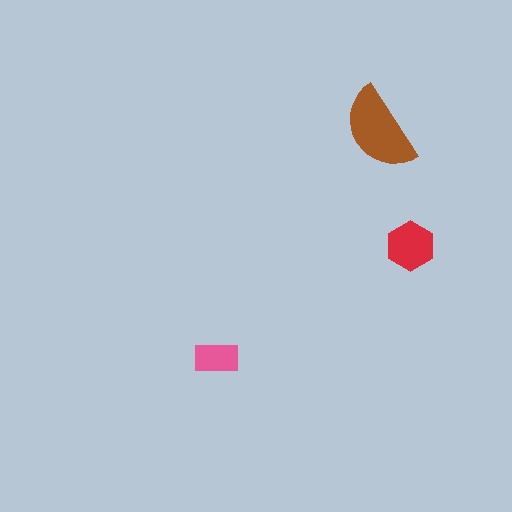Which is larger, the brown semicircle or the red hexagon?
The brown semicircle.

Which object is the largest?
The brown semicircle.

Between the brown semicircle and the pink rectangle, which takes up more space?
The brown semicircle.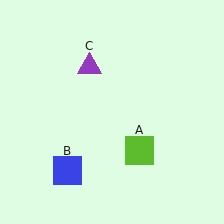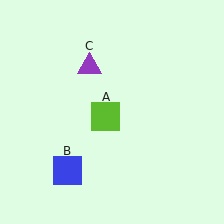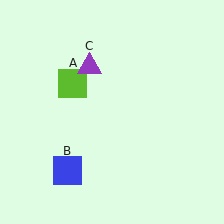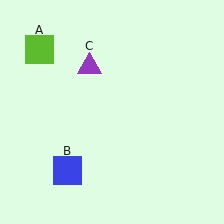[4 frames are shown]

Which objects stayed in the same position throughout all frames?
Blue square (object B) and purple triangle (object C) remained stationary.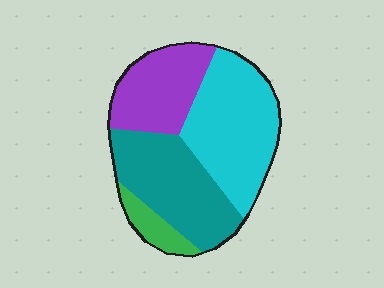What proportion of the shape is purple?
Purple takes up about one quarter (1/4) of the shape.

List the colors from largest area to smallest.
From largest to smallest: cyan, teal, purple, green.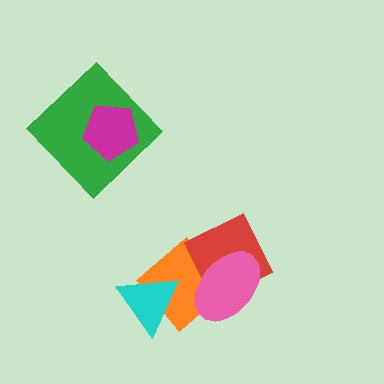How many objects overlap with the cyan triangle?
1 object overlaps with the cyan triangle.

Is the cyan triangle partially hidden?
No, no other shape covers it.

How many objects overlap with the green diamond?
1 object overlaps with the green diamond.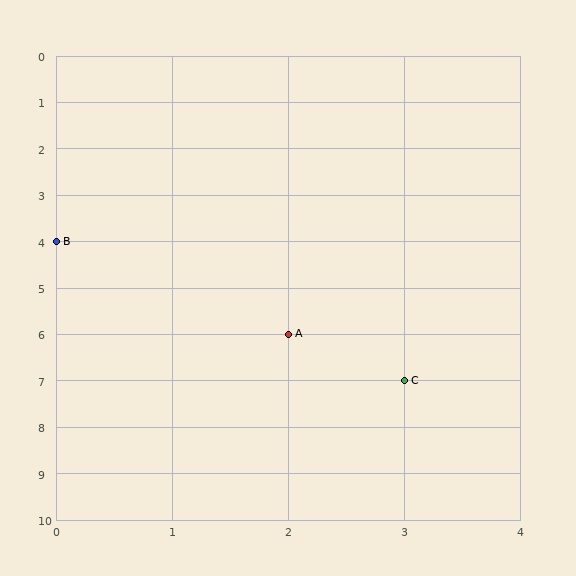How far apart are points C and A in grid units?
Points C and A are 1 column and 1 row apart (about 1.4 grid units diagonally).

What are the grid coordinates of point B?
Point B is at grid coordinates (0, 4).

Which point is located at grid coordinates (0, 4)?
Point B is at (0, 4).